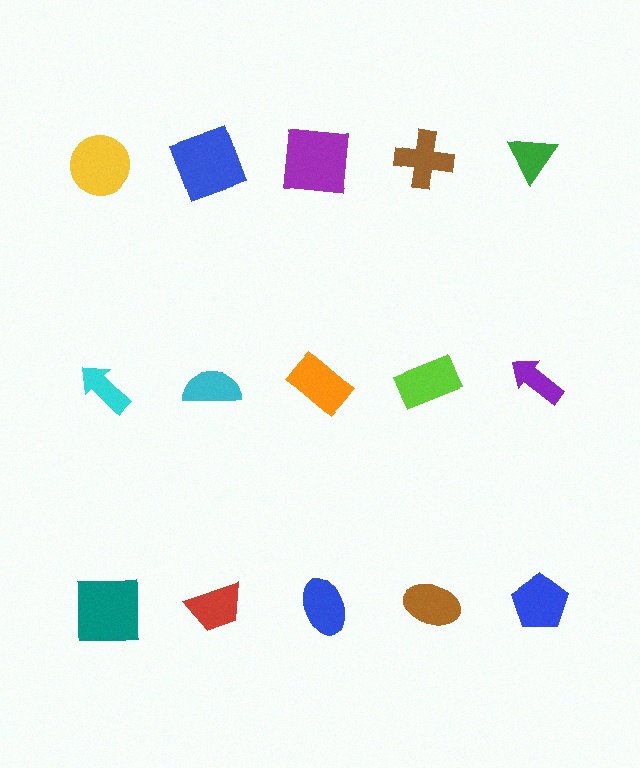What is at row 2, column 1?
A cyan arrow.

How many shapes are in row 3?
5 shapes.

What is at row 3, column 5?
A blue pentagon.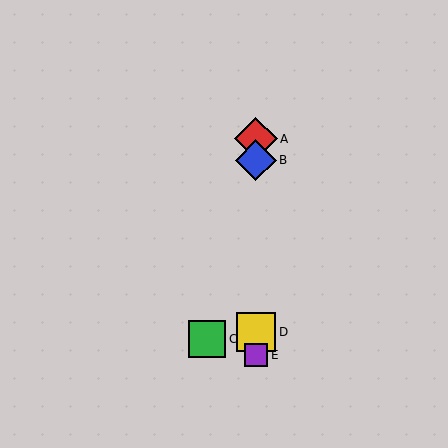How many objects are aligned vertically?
4 objects (A, B, D, E) are aligned vertically.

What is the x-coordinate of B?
Object B is at x≈256.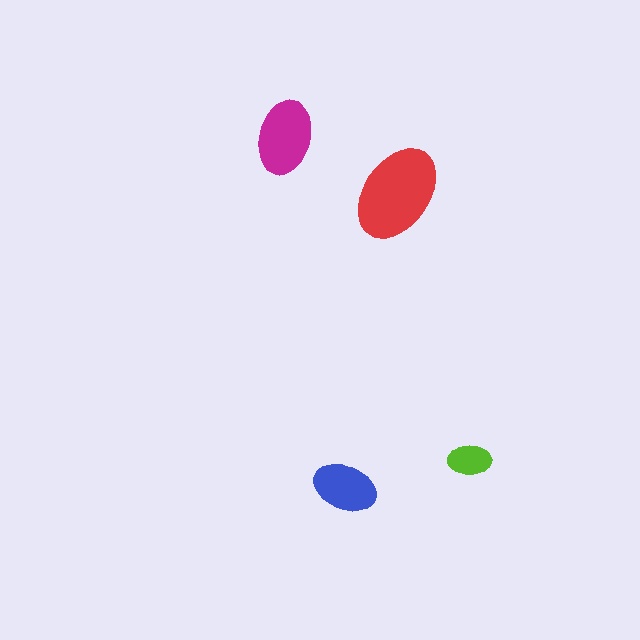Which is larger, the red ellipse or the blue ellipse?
The red one.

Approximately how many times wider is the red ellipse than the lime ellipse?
About 2 times wider.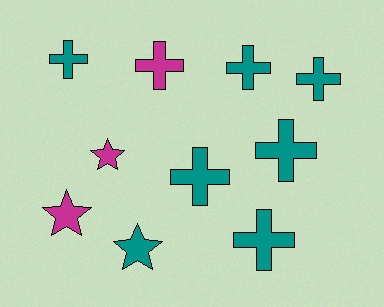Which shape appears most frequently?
Cross, with 7 objects.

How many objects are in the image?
There are 10 objects.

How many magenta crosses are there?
There is 1 magenta cross.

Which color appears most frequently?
Teal, with 7 objects.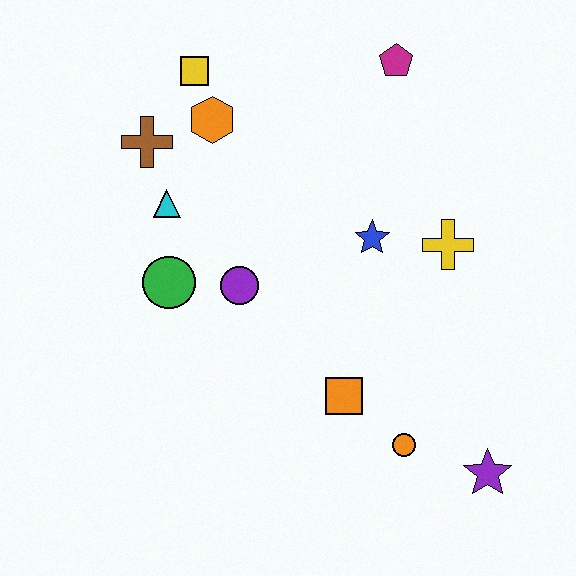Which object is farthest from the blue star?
The purple star is farthest from the blue star.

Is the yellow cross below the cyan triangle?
Yes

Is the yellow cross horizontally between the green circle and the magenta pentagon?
No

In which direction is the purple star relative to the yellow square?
The purple star is below the yellow square.